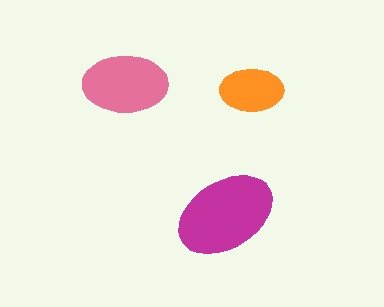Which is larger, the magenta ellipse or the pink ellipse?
The magenta one.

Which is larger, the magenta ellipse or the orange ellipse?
The magenta one.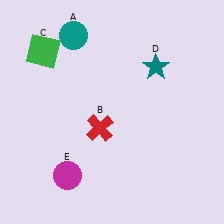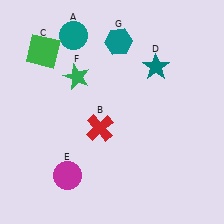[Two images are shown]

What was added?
A green star (F), a teal hexagon (G) were added in Image 2.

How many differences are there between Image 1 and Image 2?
There are 2 differences between the two images.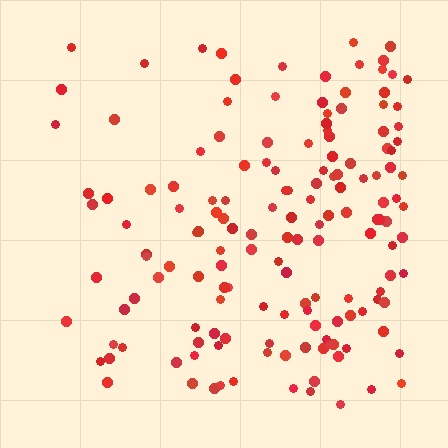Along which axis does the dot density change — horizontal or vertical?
Horizontal.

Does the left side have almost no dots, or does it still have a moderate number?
Still a moderate number, just noticeably fewer than the right.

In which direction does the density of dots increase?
From left to right, with the right side densest.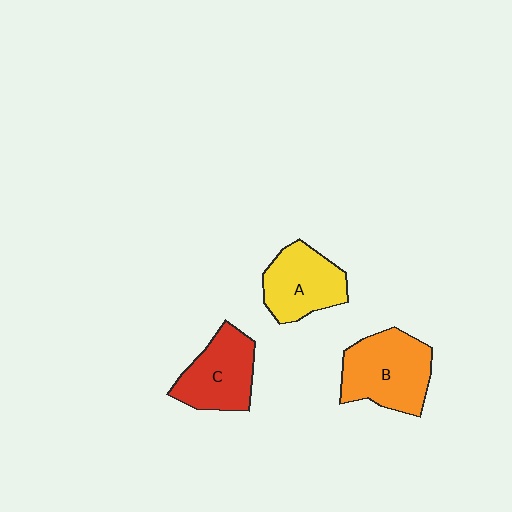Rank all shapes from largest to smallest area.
From largest to smallest: B (orange), C (red), A (yellow).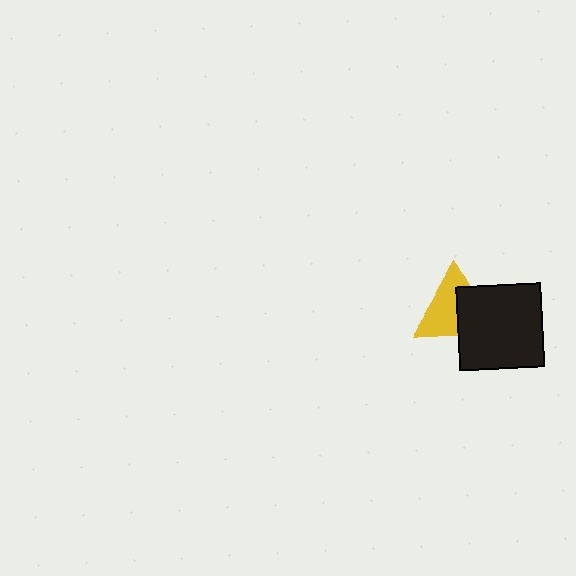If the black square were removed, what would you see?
You would see the complete yellow triangle.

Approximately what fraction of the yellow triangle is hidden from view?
Roughly 42% of the yellow triangle is hidden behind the black square.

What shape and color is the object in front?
The object in front is a black square.